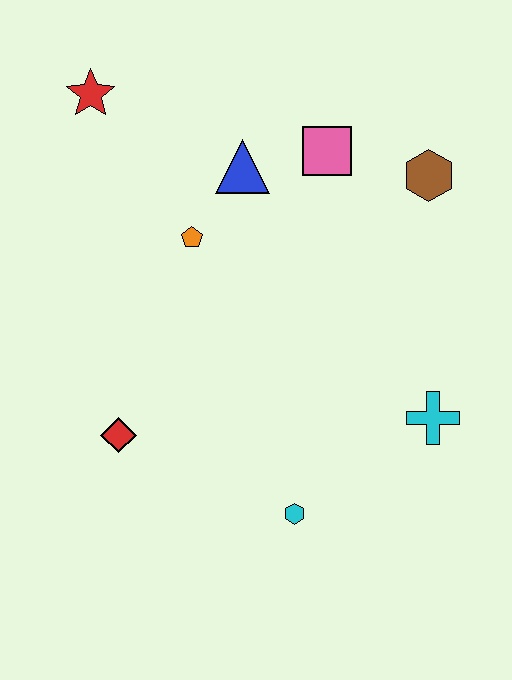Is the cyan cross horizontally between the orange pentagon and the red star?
No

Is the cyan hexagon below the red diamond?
Yes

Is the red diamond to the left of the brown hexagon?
Yes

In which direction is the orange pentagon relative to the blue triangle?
The orange pentagon is below the blue triangle.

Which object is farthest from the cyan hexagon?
The red star is farthest from the cyan hexagon.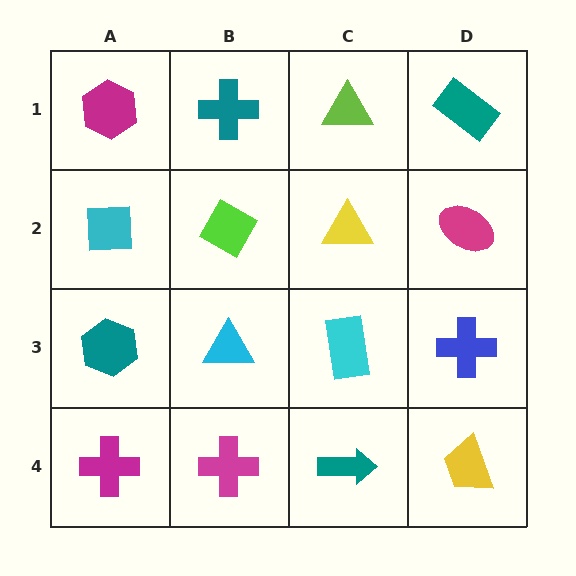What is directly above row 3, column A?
A cyan square.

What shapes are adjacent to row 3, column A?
A cyan square (row 2, column A), a magenta cross (row 4, column A), a cyan triangle (row 3, column B).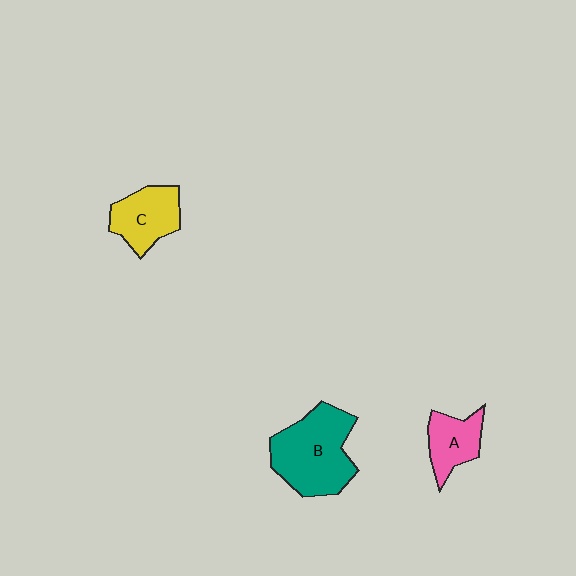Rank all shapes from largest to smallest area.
From largest to smallest: B (teal), C (yellow), A (pink).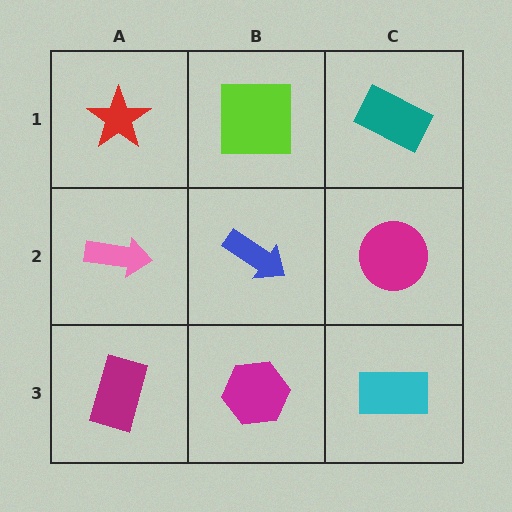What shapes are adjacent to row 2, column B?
A lime square (row 1, column B), a magenta hexagon (row 3, column B), a pink arrow (row 2, column A), a magenta circle (row 2, column C).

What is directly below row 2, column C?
A cyan rectangle.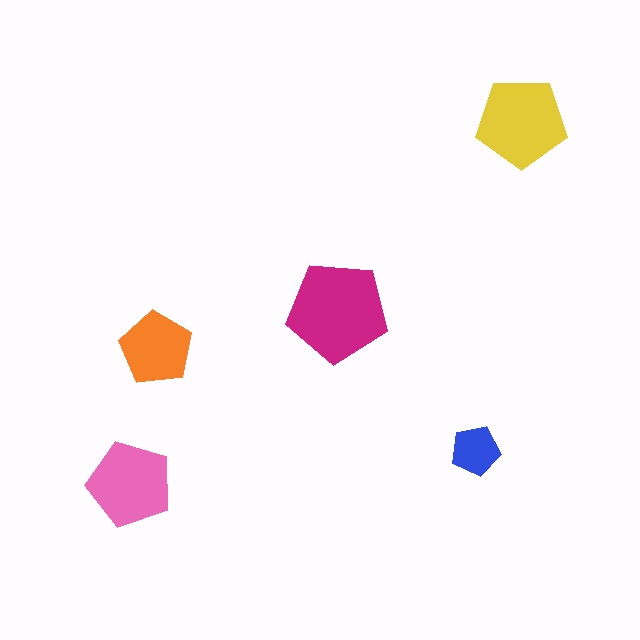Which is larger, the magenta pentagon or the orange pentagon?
The magenta one.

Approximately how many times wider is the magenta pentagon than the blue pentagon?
About 2 times wider.